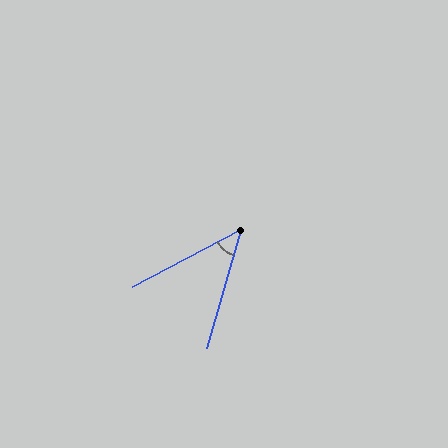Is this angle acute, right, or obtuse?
It is acute.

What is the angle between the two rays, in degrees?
Approximately 46 degrees.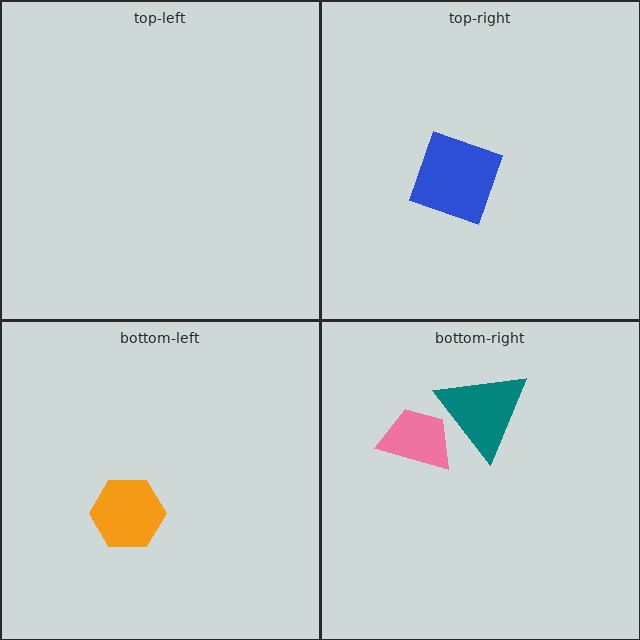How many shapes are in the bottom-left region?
1.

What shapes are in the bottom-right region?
The pink trapezoid, the teal triangle.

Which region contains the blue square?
The top-right region.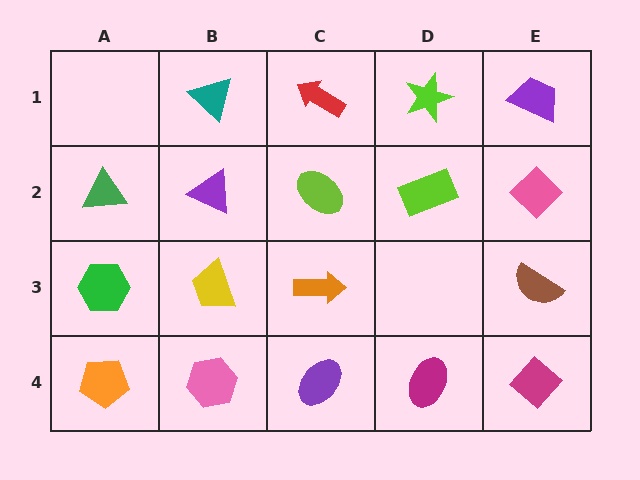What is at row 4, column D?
A magenta ellipse.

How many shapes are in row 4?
5 shapes.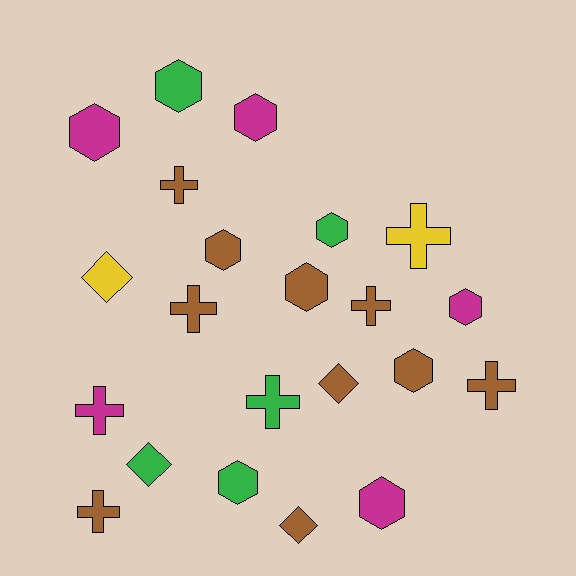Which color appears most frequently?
Brown, with 10 objects.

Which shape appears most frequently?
Hexagon, with 10 objects.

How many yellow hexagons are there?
There are no yellow hexagons.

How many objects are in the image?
There are 22 objects.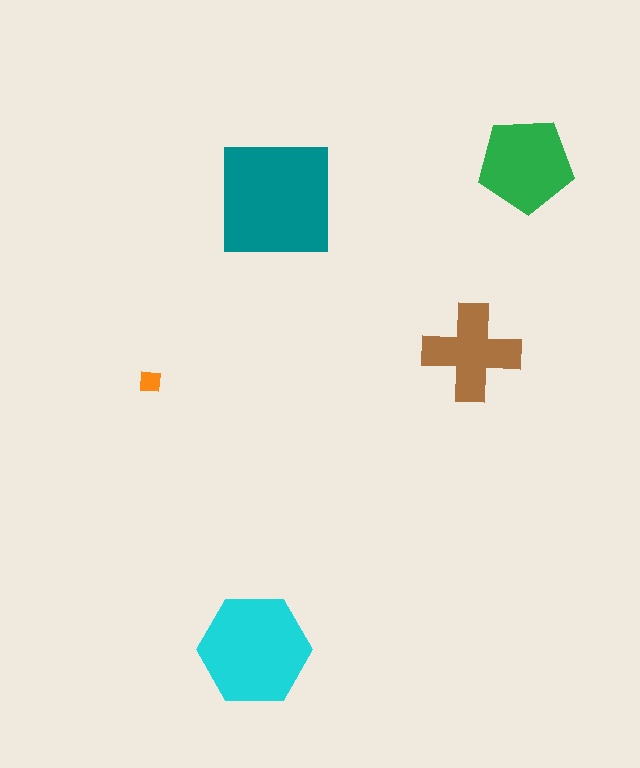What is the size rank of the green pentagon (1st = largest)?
3rd.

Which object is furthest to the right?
The green pentagon is rightmost.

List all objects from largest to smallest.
The teal square, the cyan hexagon, the green pentagon, the brown cross, the orange square.